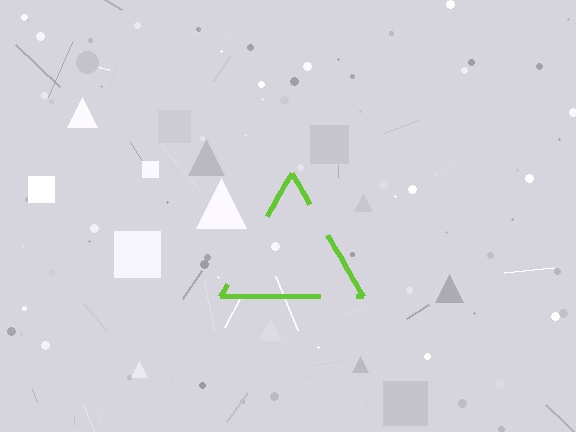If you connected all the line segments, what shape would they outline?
They would outline a triangle.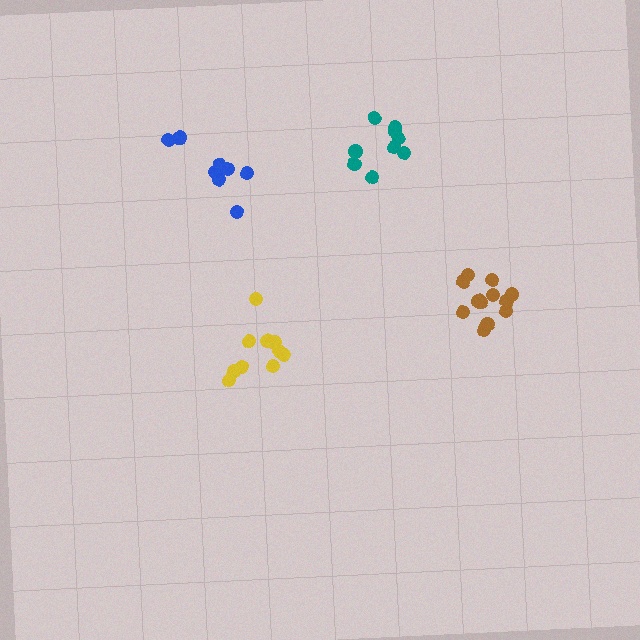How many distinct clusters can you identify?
There are 4 distinct clusters.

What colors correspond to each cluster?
The clusters are colored: yellow, teal, brown, blue.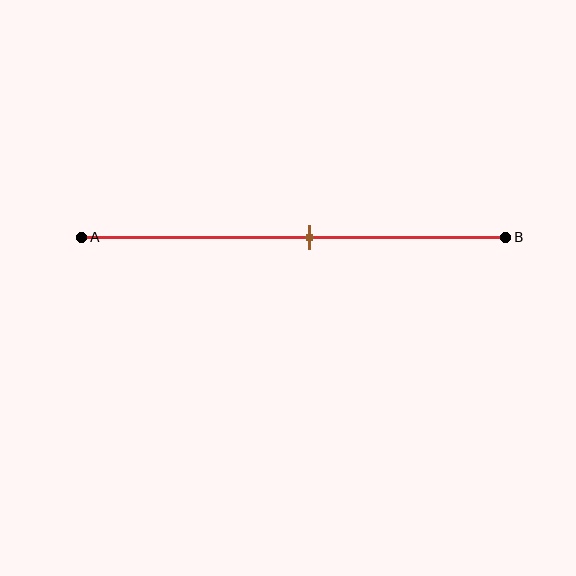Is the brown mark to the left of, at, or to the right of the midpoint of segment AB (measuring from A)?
The brown mark is to the right of the midpoint of segment AB.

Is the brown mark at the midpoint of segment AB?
No, the mark is at about 55% from A, not at the 50% midpoint.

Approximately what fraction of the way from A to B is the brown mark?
The brown mark is approximately 55% of the way from A to B.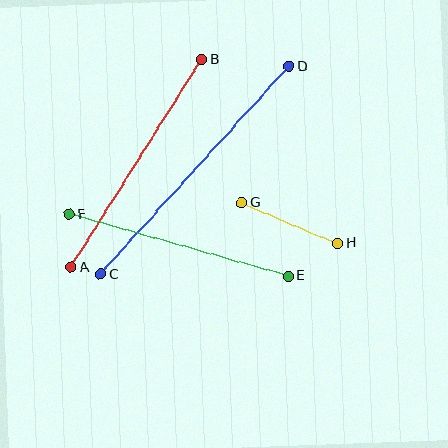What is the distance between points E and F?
The distance is approximately 227 pixels.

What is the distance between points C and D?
The distance is approximately 281 pixels.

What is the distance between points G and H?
The distance is approximately 104 pixels.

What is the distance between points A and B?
The distance is approximately 246 pixels.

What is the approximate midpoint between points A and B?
The midpoint is at approximately (137, 163) pixels.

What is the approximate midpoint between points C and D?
The midpoint is at approximately (195, 170) pixels.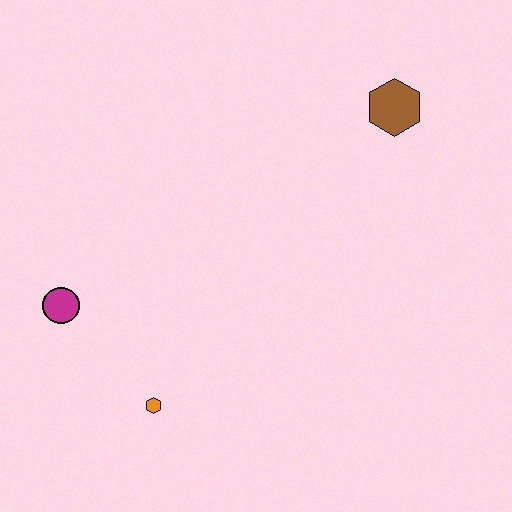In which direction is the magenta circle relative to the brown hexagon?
The magenta circle is to the left of the brown hexagon.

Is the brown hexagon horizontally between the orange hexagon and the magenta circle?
No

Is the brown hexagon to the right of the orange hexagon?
Yes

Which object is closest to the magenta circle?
The orange hexagon is closest to the magenta circle.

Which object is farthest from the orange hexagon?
The brown hexagon is farthest from the orange hexagon.